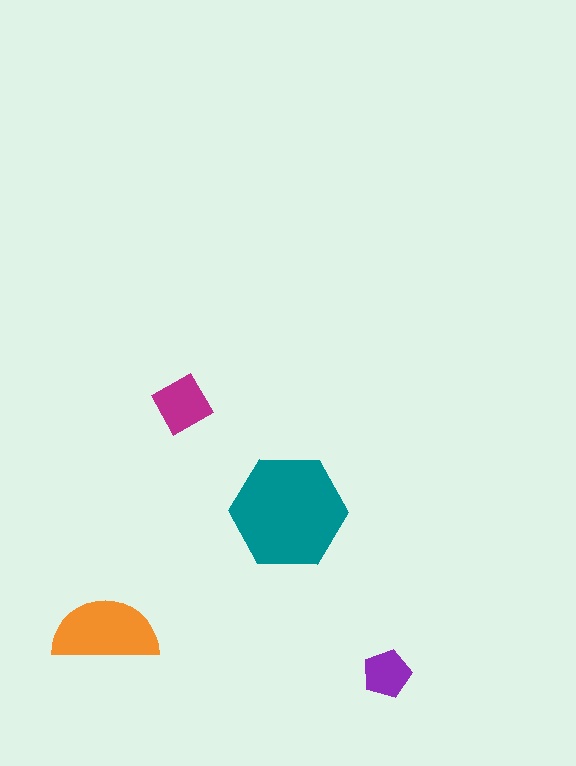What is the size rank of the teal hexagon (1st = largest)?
1st.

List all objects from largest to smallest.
The teal hexagon, the orange semicircle, the magenta diamond, the purple pentagon.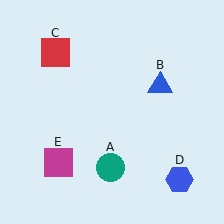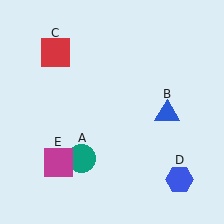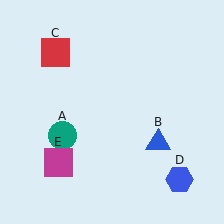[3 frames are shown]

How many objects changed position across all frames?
2 objects changed position: teal circle (object A), blue triangle (object B).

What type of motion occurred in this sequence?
The teal circle (object A), blue triangle (object B) rotated clockwise around the center of the scene.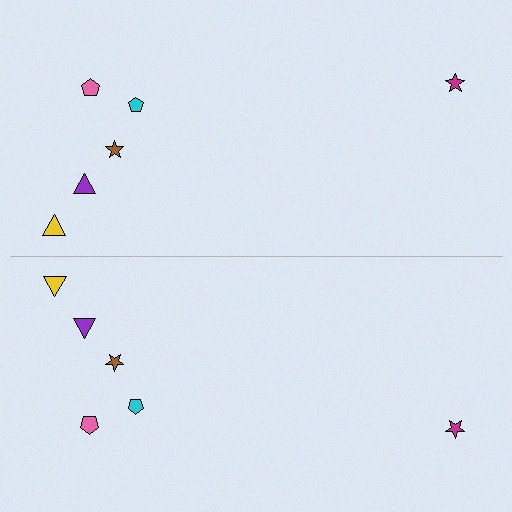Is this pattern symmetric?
Yes, this pattern has bilateral (reflection) symmetry.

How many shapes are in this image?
There are 12 shapes in this image.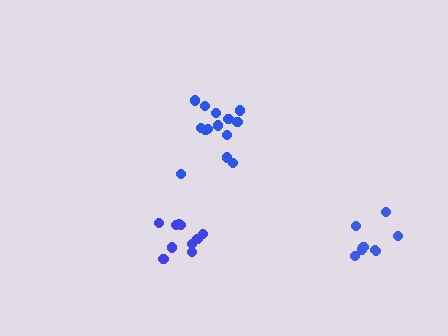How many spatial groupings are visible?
There are 3 spatial groupings.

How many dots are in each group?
Group 1: 14 dots, Group 2: 10 dots, Group 3: 8 dots (32 total).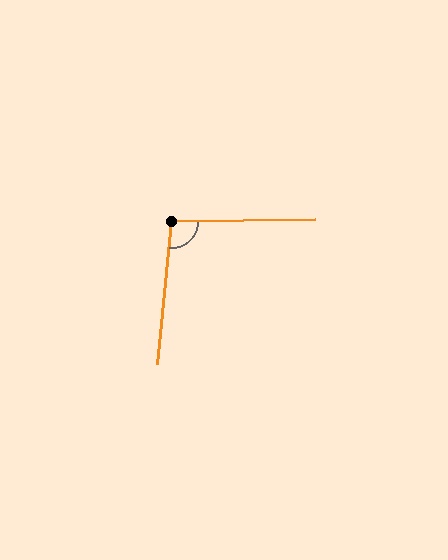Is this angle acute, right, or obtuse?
It is obtuse.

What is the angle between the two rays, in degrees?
Approximately 97 degrees.